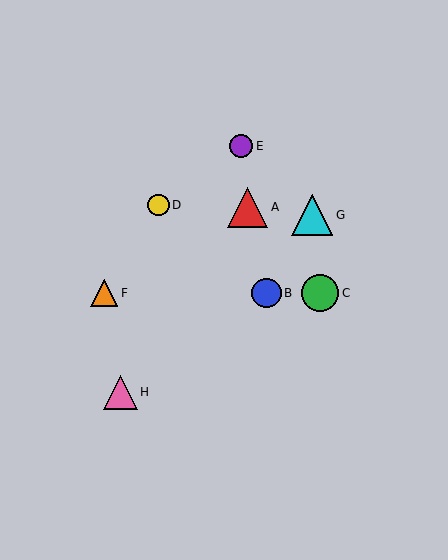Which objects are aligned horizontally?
Objects B, C, F are aligned horizontally.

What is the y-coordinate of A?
Object A is at y≈207.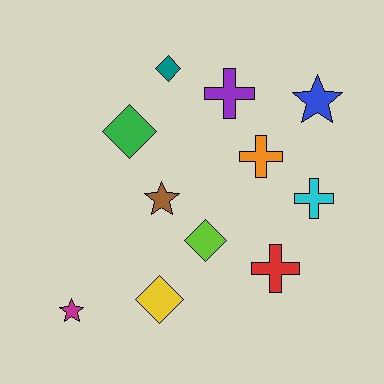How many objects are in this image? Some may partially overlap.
There are 11 objects.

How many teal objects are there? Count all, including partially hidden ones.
There is 1 teal object.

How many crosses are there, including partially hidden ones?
There are 4 crosses.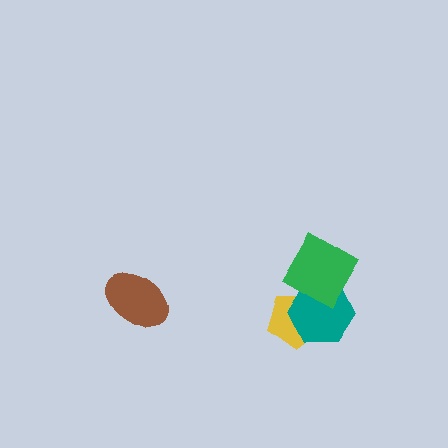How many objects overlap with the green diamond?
2 objects overlap with the green diamond.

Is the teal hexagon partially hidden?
Yes, it is partially covered by another shape.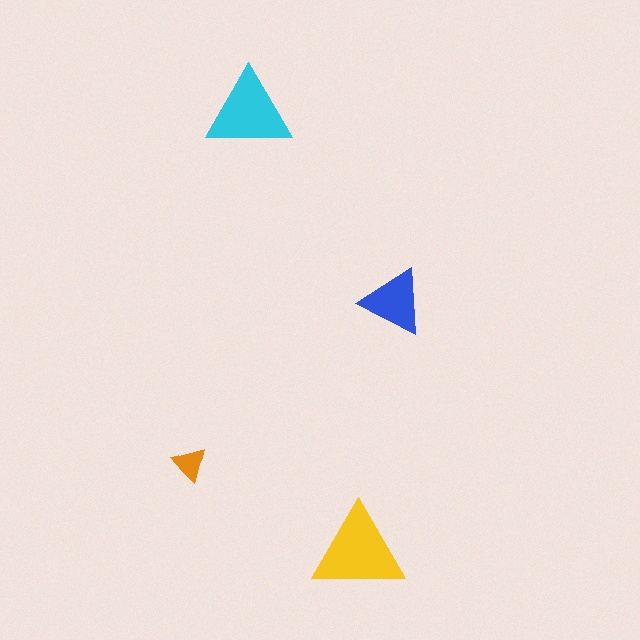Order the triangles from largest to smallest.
the yellow one, the cyan one, the blue one, the orange one.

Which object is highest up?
The cyan triangle is topmost.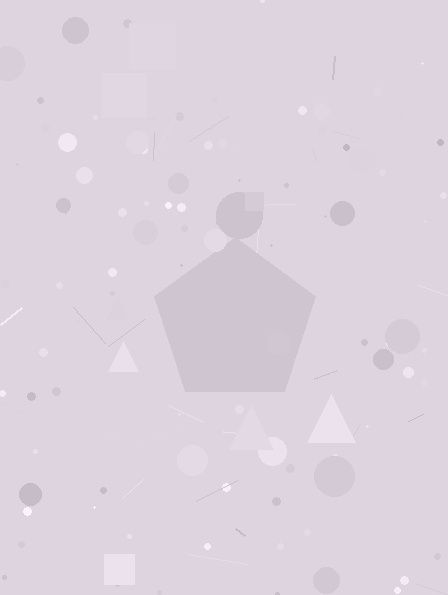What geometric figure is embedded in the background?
A pentagon is embedded in the background.